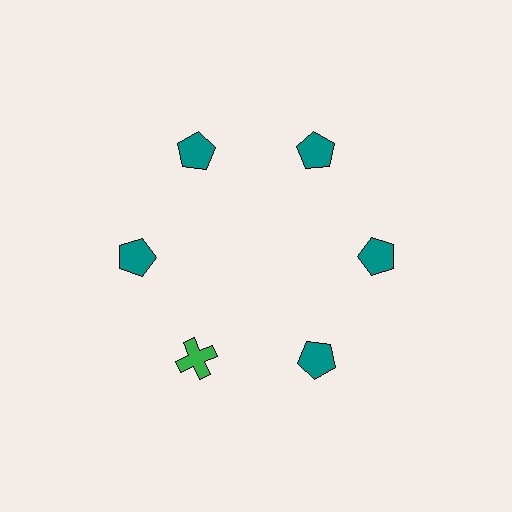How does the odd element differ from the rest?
It differs in both color (green instead of teal) and shape (cross instead of pentagon).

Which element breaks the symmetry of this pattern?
The green cross at roughly the 7 o'clock position breaks the symmetry. All other shapes are teal pentagons.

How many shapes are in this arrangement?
There are 6 shapes arranged in a ring pattern.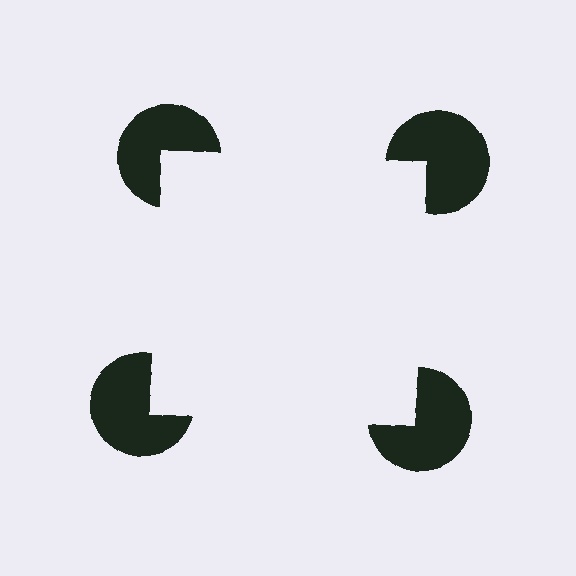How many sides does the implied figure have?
4 sides.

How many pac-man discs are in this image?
There are 4 — one at each vertex of the illusory square.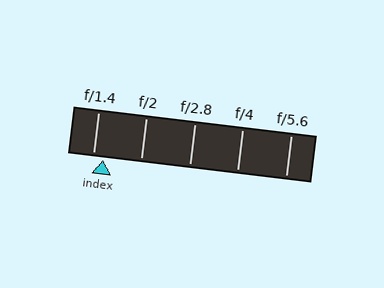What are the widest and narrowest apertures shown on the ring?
The widest aperture shown is f/1.4 and the narrowest is f/5.6.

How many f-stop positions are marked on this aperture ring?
There are 5 f-stop positions marked.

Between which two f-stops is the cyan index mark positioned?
The index mark is between f/1.4 and f/2.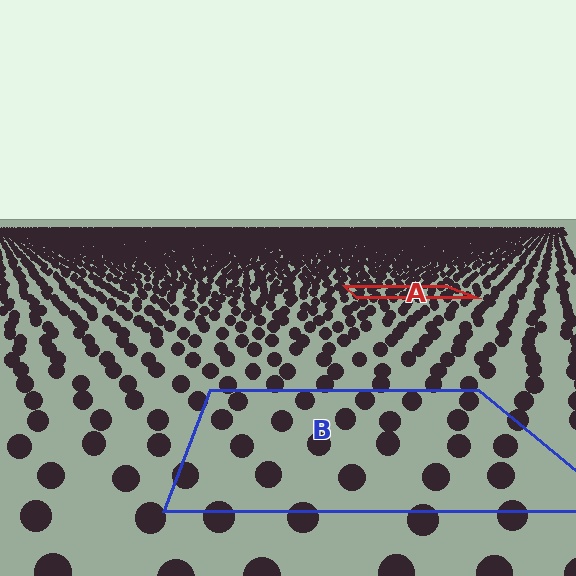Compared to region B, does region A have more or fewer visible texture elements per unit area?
Region A has more texture elements per unit area — they are packed more densely because it is farther away.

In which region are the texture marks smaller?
The texture marks are smaller in region A, because it is farther away.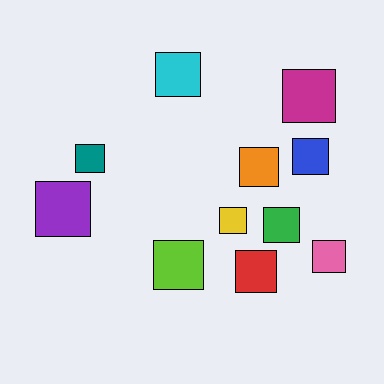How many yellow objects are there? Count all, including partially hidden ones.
There is 1 yellow object.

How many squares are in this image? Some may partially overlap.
There are 11 squares.